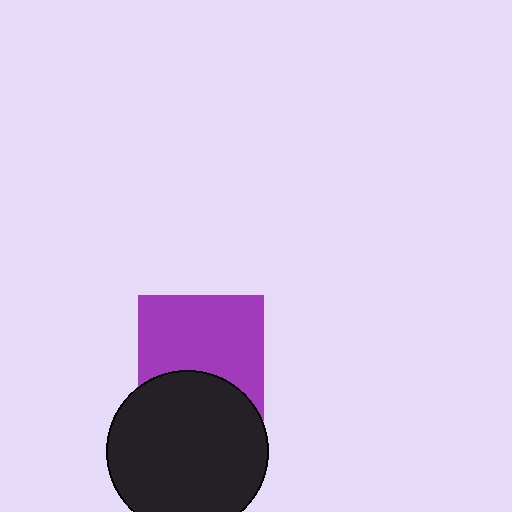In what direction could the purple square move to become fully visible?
The purple square could move up. That would shift it out from behind the black circle entirely.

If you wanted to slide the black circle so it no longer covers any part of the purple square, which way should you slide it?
Slide it down — that is the most direct way to separate the two shapes.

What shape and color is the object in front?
The object in front is a black circle.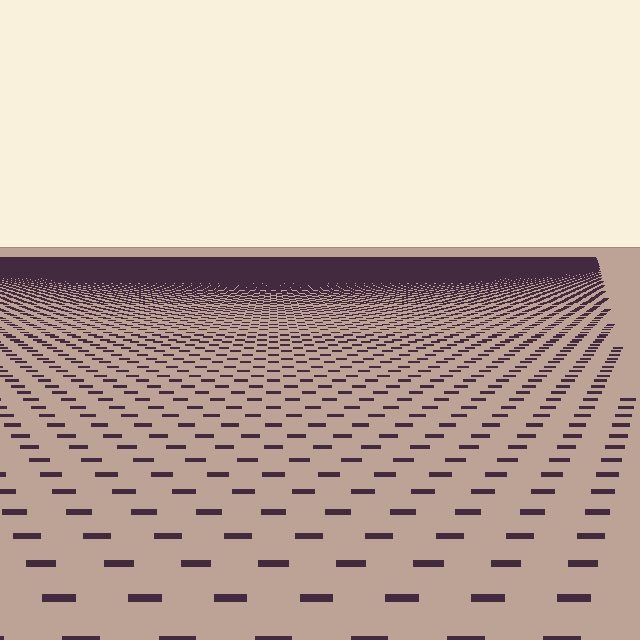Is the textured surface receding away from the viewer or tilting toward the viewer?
The surface is receding away from the viewer. Texture elements get smaller and denser toward the top.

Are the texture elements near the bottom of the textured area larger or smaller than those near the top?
Larger. Near the bottom, elements are closer to the viewer and appear at a bigger on-screen size.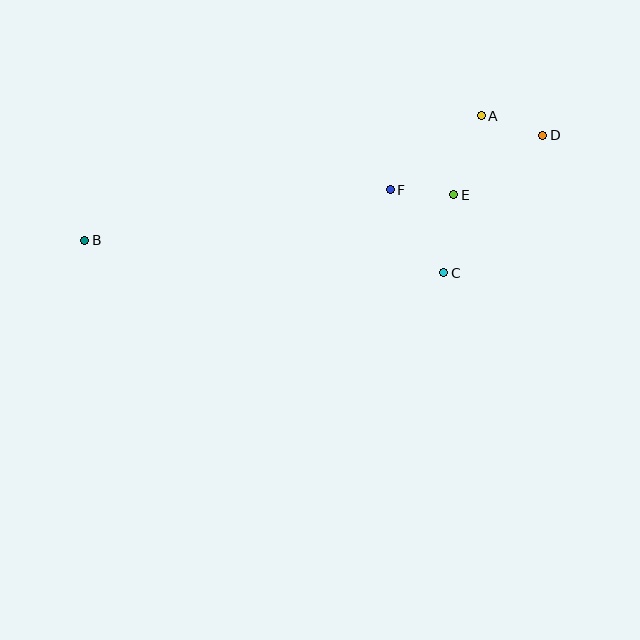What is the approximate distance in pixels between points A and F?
The distance between A and F is approximately 117 pixels.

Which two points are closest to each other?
Points E and F are closest to each other.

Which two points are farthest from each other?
Points B and D are farthest from each other.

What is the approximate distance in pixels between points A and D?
The distance between A and D is approximately 65 pixels.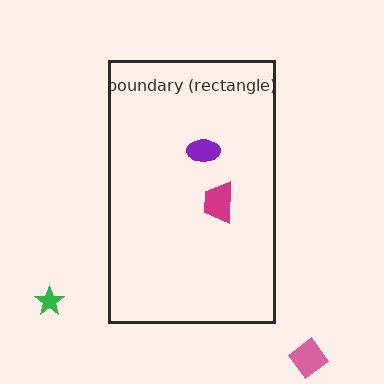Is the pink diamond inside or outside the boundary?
Outside.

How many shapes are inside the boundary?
2 inside, 2 outside.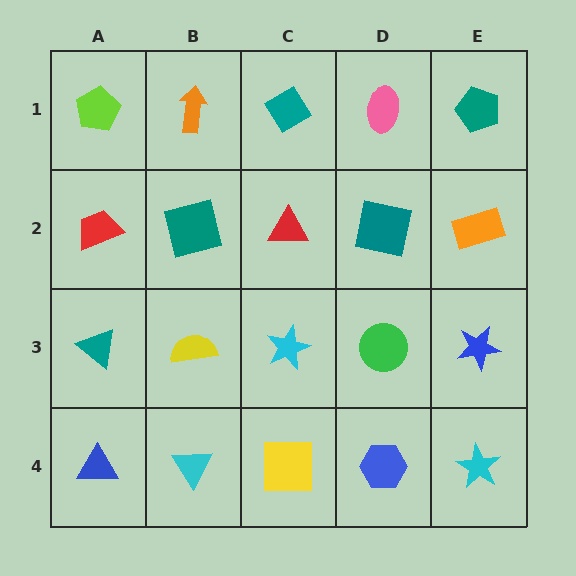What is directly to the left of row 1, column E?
A pink ellipse.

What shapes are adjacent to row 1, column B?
A teal square (row 2, column B), a lime pentagon (row 1, column A), a teal diamond (row 1, column C).